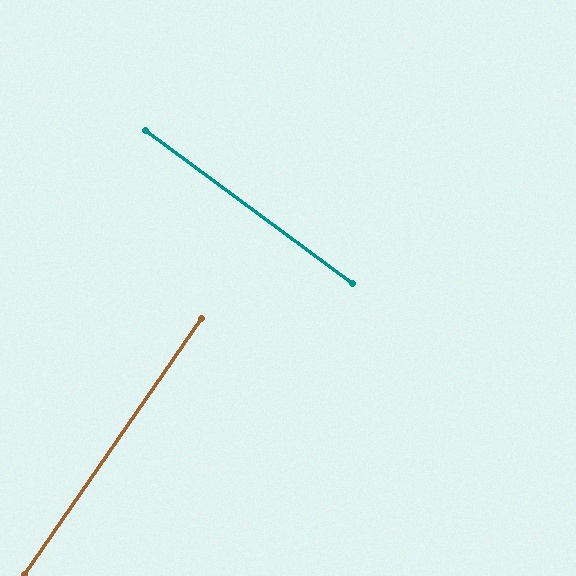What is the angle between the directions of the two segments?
Approximately 88 degrees.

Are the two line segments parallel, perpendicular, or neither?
Perpendicular — they meet at approximately 88°.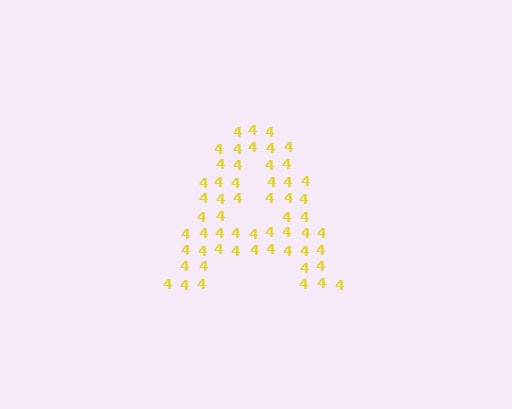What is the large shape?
The large shape is the letter A.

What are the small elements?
The small elements are digit 4's.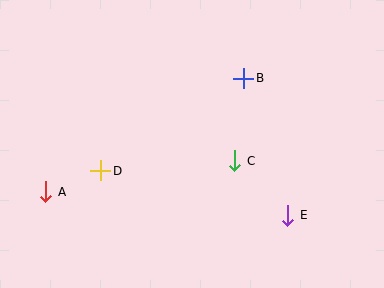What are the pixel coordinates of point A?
Point A is at (46, 192).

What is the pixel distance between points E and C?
The distance between E and C is 76 pixels.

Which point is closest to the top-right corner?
Point B is closest to the top-right corner.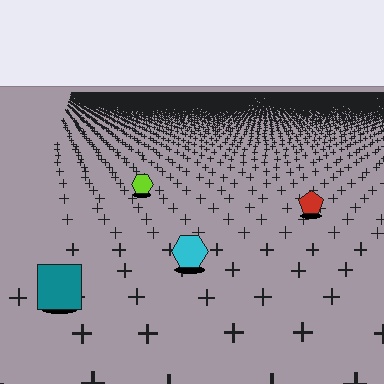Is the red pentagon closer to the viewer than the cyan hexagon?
No. The cyan hexagon is closer — you can tell from the texture gradient: the ground texture is coarser near it.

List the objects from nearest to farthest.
From nearest to farthest: the teal square, the cyan hexagon, the red pentagon, the lime hexagon.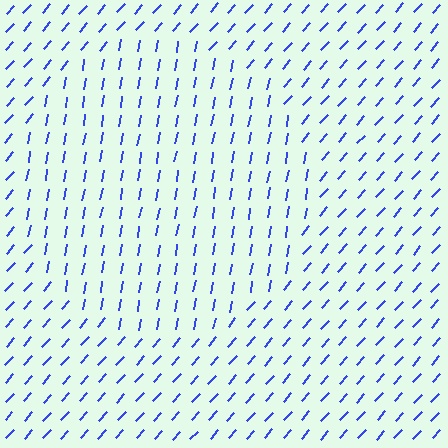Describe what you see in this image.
The image is filled with small blue line segments. A circle region in the image has lines oriented differently from the surrounding lines, creating a visible texture boundary.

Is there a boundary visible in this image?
Yes, there is a texture boundary formed by a change in line orientation.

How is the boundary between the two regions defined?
The boundary is defined purely by a change in line orientation (approximately 31 degrees difference). All lines are the same color and thickness.